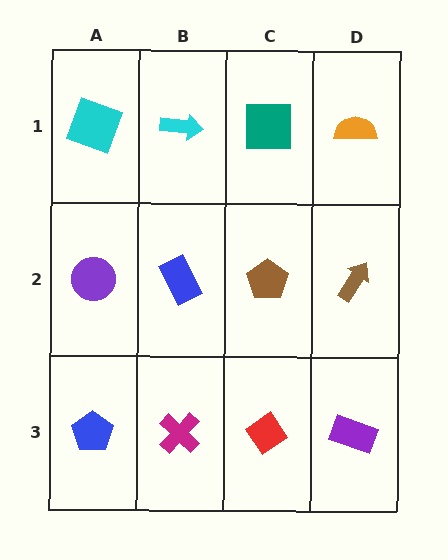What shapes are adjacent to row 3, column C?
A brown pentagon (row 2, column C), a magenta cross (row 3, column B), a purple rectangle (row 3, column D).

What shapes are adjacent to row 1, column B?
A blue rectangle (row 2, column B), a cyan square (row 1, column A), a teal square (row 1, column C).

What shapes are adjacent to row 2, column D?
An orange semicircle (row 1, column D), a purple rectangle (row 3, column D), a brown pentagon (row 2, column C).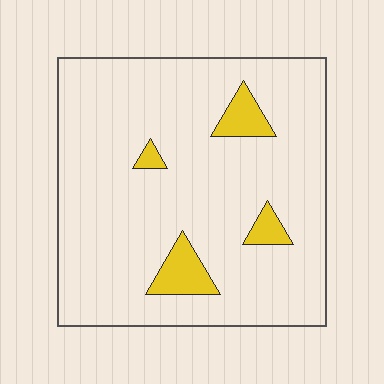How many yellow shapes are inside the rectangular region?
4.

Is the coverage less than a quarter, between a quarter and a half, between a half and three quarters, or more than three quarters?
Less than a quarter.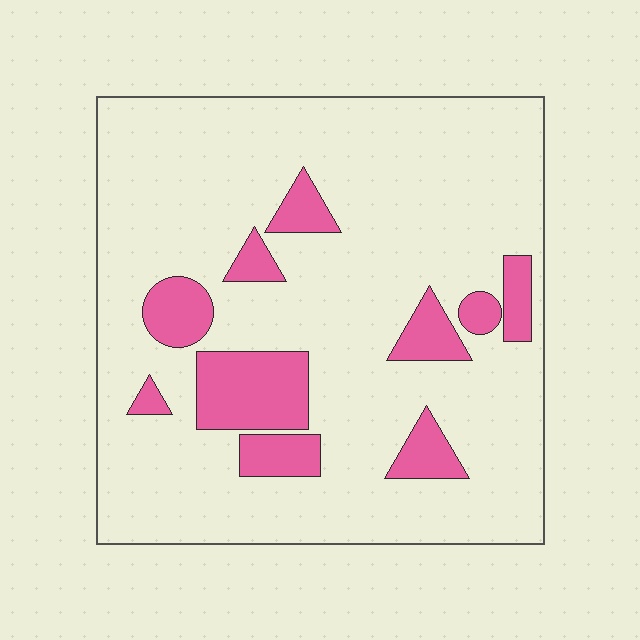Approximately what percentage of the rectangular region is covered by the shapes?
Approximately 15%.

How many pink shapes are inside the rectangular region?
10.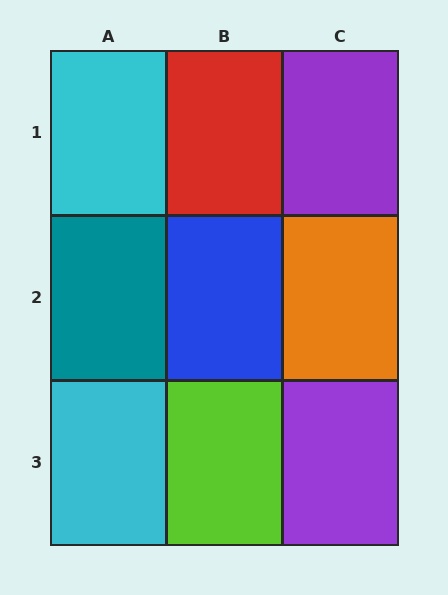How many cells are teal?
1 cell is teal.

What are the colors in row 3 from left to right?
Cyan, lime, purple.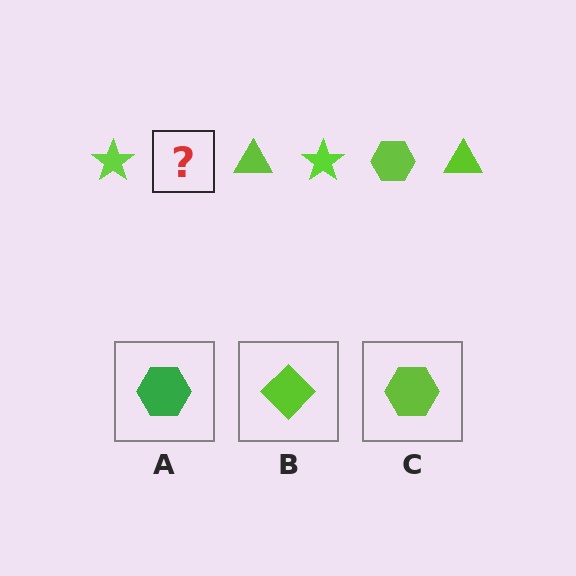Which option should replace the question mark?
Option C.